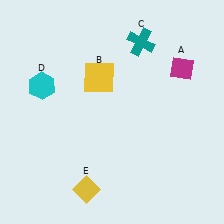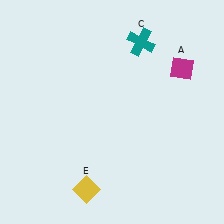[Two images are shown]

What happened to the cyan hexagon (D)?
The cyan hexagon (D) was removed in Image 2. It was in the top-left area of Image 1.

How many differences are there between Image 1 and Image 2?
There are 2 differences between the two images.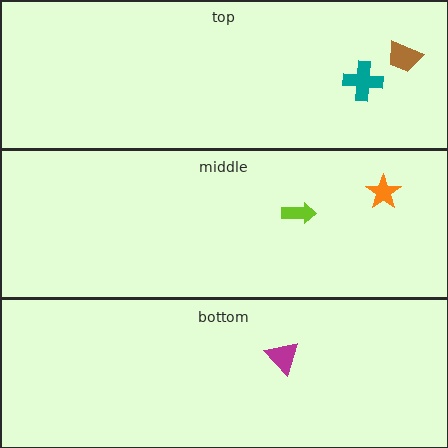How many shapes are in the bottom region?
1.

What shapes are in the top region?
The teal cross, the brown trapezoid.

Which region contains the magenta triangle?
The bottom region.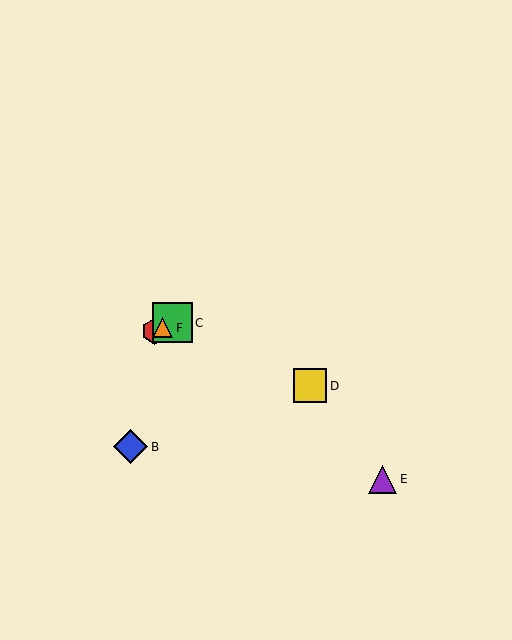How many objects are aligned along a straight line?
3 objects (A, C, F) are aligned along a straight line.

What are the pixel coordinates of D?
Object D is at (310, 386).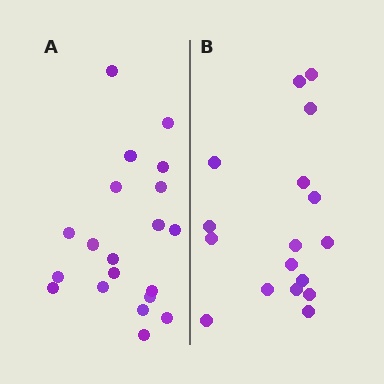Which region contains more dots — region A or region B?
Region A (the left region) has more dots.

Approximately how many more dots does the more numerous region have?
Region A has just a few more — roughly 2 or 3 more dots than region B.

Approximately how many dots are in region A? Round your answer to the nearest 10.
About 20 dots.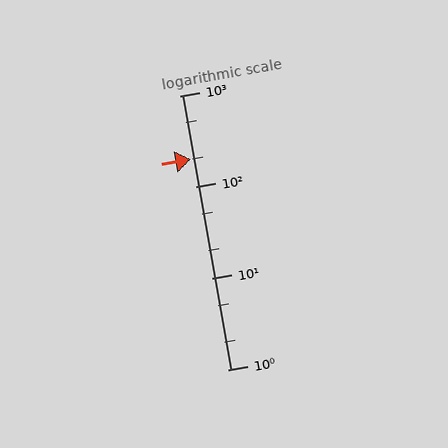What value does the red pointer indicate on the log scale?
The pointer indicates approximately 200.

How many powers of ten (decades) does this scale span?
The scale spans 3 decades, from 1 to 1000.